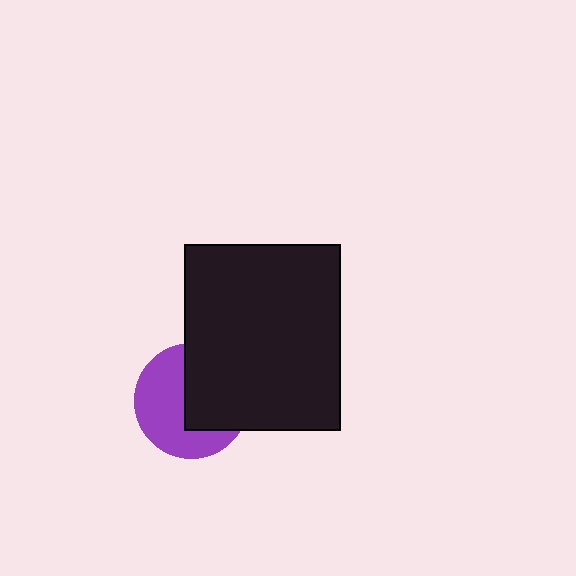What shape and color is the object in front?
The object in front is a black rectangle.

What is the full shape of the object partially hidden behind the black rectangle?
The partially hidden object is a purple circle.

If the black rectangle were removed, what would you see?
You would see the complete purple circle.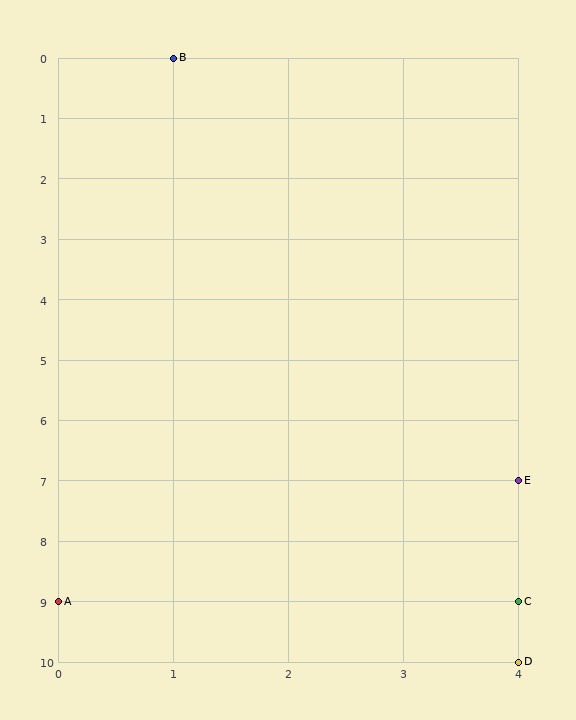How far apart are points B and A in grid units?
Points B and A are 1 column and 9 rows apart (about 9.1 grid units diagonally).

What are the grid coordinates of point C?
Point C is at grid coordinates (4, 9).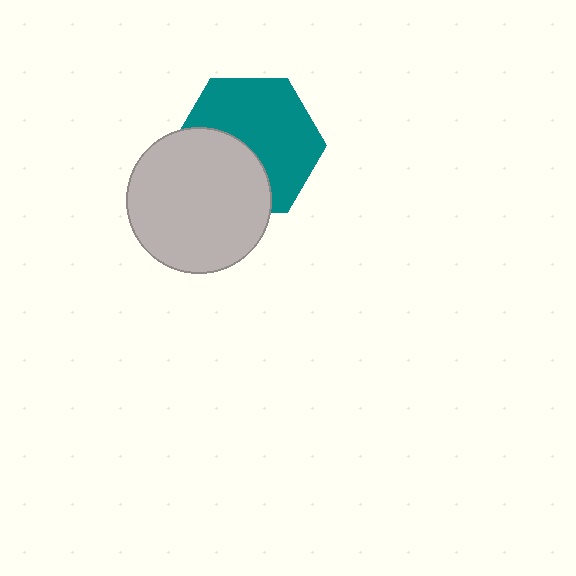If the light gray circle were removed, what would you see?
You would see the complete teal hexagon.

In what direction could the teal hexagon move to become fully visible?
The teal hexagon could move toward the upper-right. That would shift it out from behind the light gray circle entirely.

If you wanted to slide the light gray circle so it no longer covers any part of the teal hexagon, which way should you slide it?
Slide it toward the lower-left — that is the most direct way to separate the two shapes.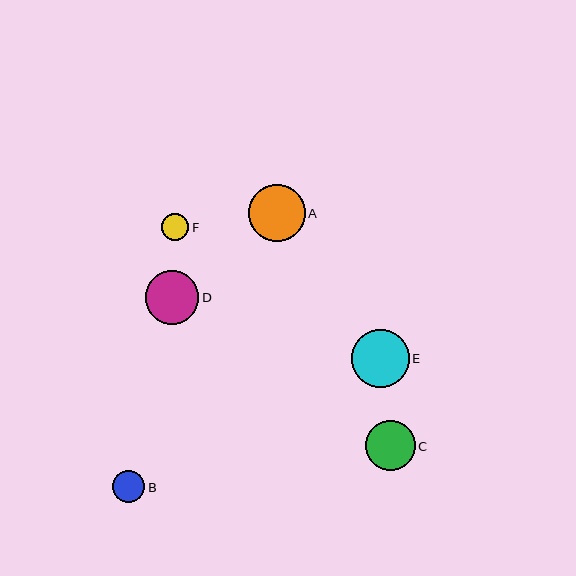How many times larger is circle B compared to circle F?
Circle B is approximately 1.2 times the size of circle F.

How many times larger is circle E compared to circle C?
Circle E is approximately 1.1 times the size of circle C.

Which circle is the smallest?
Circle F is the smallest with a size of approximately 28 pixels.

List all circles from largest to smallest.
From largest to smallest: E, A, D, C, B, F.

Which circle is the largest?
Circle E is the largest with a size of approximately 57 pixels.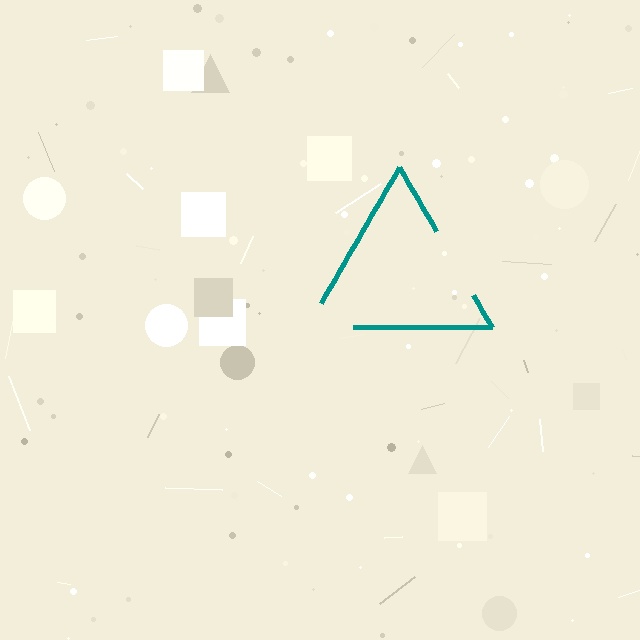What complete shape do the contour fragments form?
The contour fragments form a triangle.